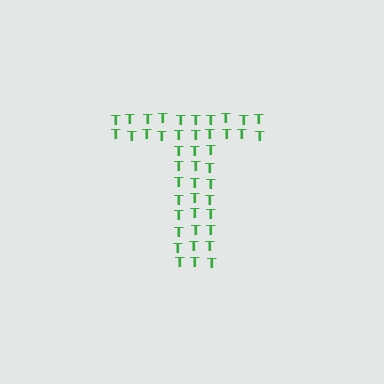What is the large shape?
The large shape is the letter T.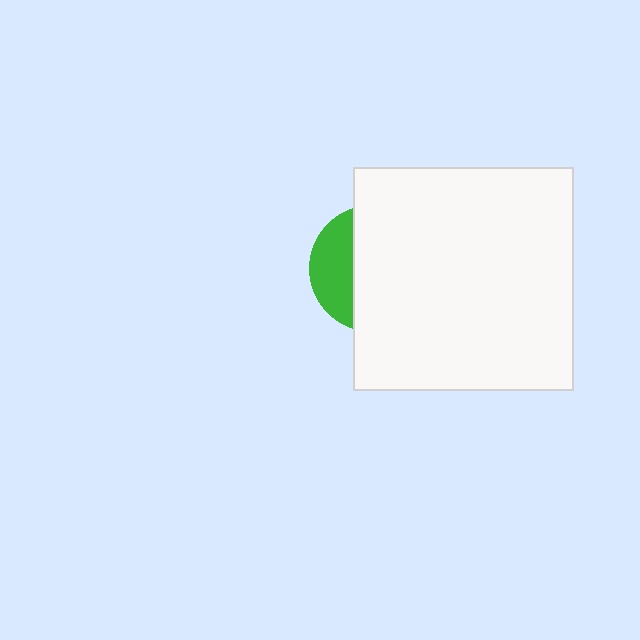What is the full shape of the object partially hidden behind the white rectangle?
The partially hidden object is a green circle.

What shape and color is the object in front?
The object in front is a white rectangle.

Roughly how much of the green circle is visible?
A small part of it is visible (roughly 31%).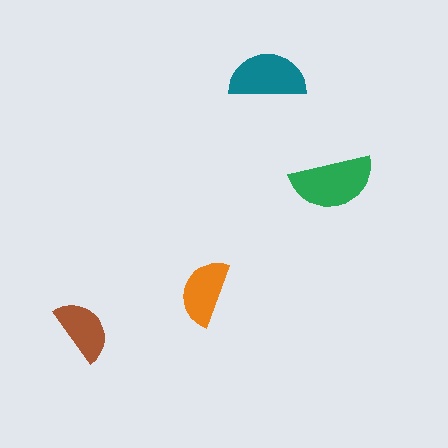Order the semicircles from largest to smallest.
the green one, the teal one, the orange one, the brown one.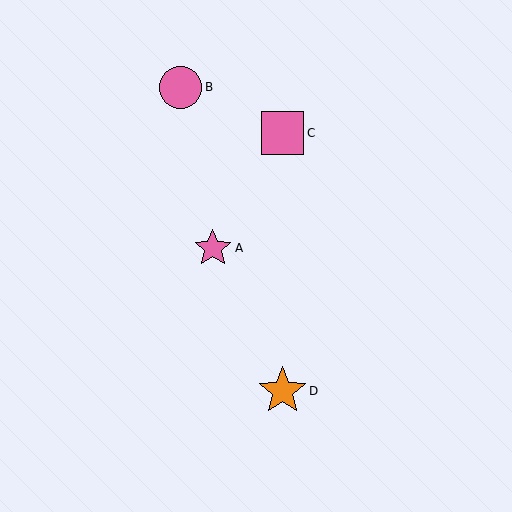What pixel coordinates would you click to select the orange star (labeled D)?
Click at (282, 391) to select the orange star D.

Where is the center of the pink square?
The center of the pink square is at (282, 133).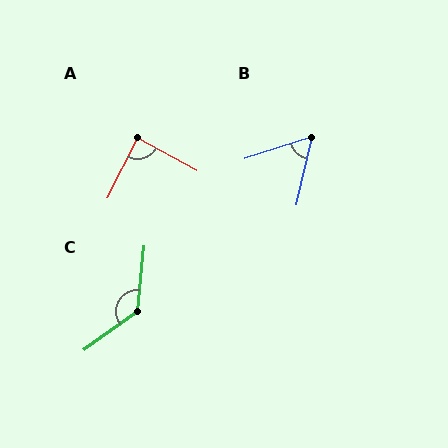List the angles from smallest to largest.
B (59°), A (88°), C (131°).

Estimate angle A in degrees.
Approximately 88 degrees.